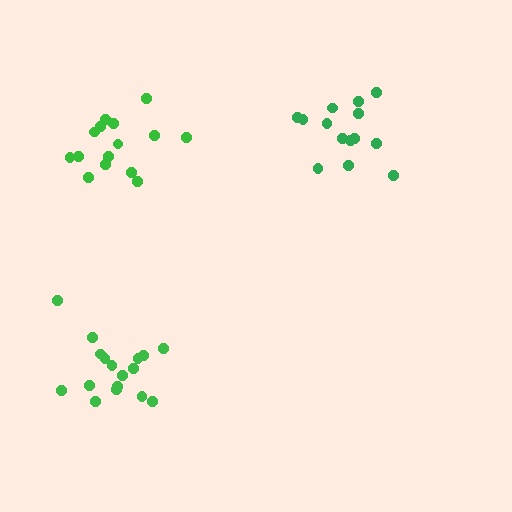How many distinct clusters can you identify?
There are 3 distinct clusters.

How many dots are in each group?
Group 1: 14 dots, Group 2: 17 dots, Group 3: 15 dots (46 total).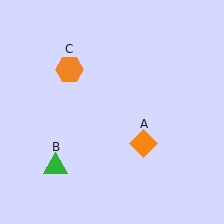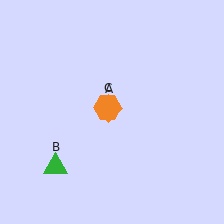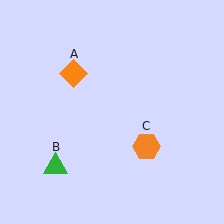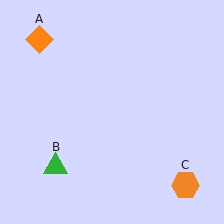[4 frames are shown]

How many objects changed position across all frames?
2 objects changed position: orange diamond (object A), orange hexagon (object C).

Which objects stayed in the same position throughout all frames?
Green triangle (object B) remained stationary.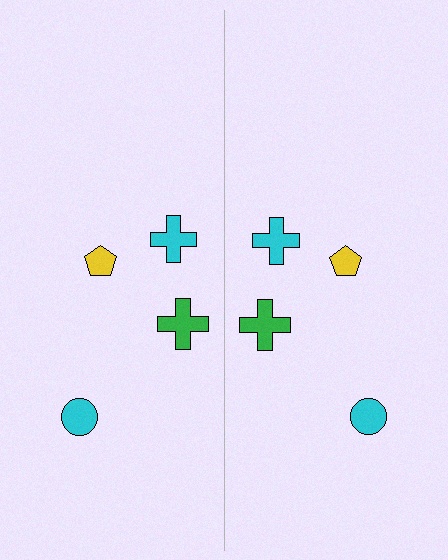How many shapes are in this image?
There are 8 shapes in this image.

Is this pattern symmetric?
Yes, this pattern has bilateral (reflection) symmetry.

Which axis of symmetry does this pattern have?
The pattern has a vertical axis of symmetry running through the center of the image.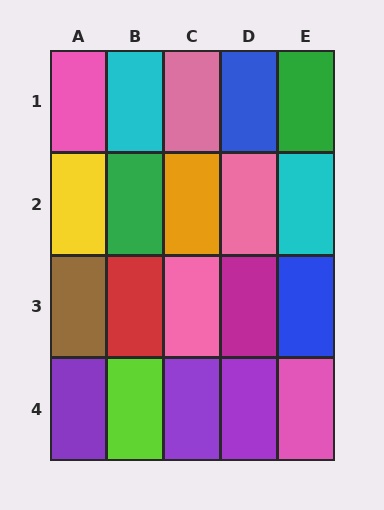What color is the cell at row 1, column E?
Green.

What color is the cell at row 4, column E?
Pink.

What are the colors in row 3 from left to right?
Brown, red, pink, magenta, blue.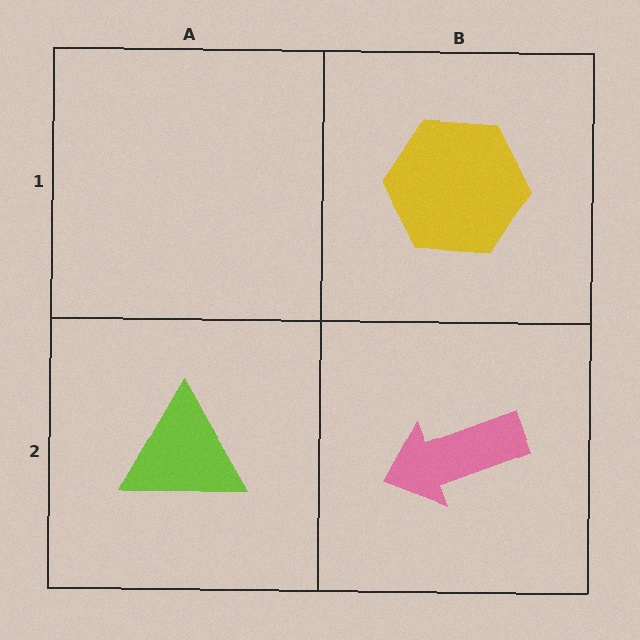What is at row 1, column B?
A yellow hexagon.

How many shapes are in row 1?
1 shape.